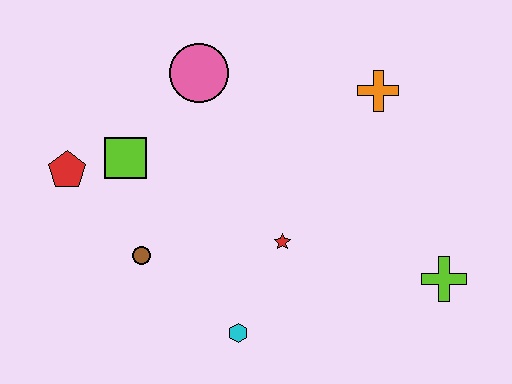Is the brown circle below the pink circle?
Yes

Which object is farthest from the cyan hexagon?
The orange cross is farthest from the cyan hexagon.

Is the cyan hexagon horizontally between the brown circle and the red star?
Yes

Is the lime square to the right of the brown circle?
No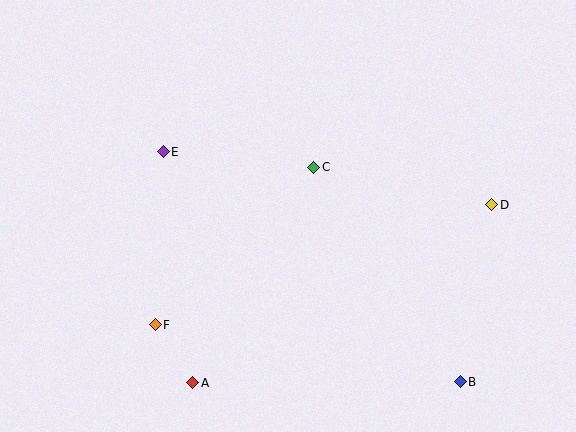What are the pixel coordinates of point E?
Point E is at (163, 152).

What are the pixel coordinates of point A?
Point A is at (193, 383).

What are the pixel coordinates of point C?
Point C is at (314, 167).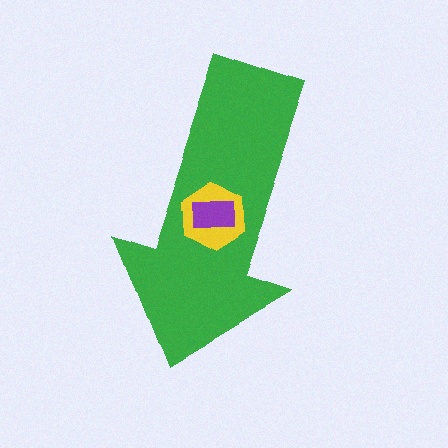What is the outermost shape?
The green arrow.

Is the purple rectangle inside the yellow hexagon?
Yes.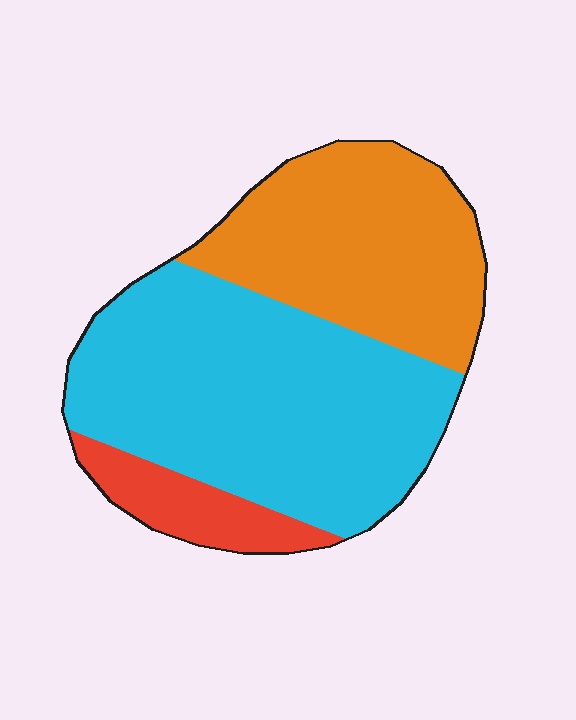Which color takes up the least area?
Red, at roughly 10%.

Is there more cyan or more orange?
Cyan.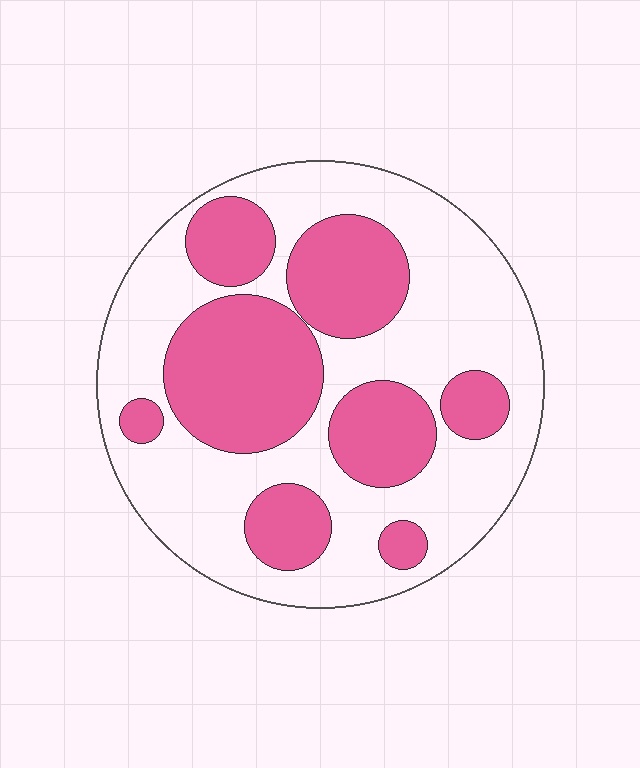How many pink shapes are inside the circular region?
8.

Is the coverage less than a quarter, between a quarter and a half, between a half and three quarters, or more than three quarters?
Between a quarter and a half.